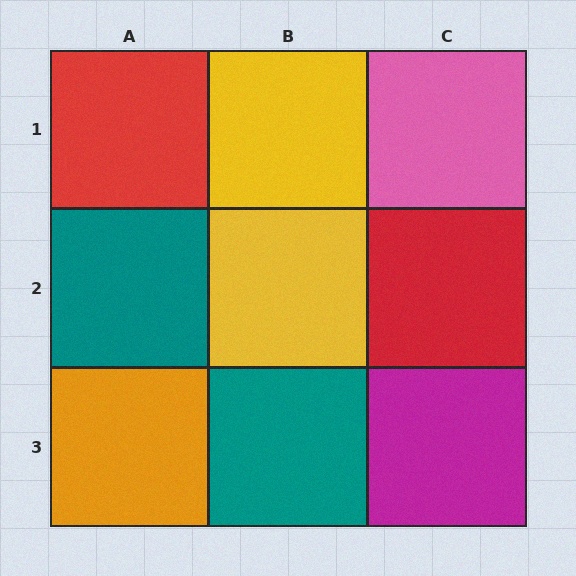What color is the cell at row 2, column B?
Yellow.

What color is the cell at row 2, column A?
Teal.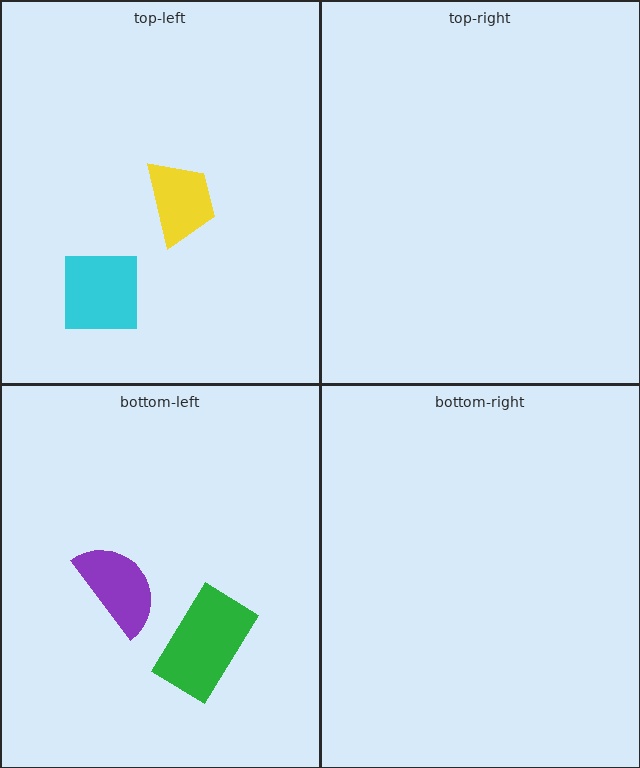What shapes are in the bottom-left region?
The green rectangle, the purple semicircle.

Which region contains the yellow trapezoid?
The top-left region.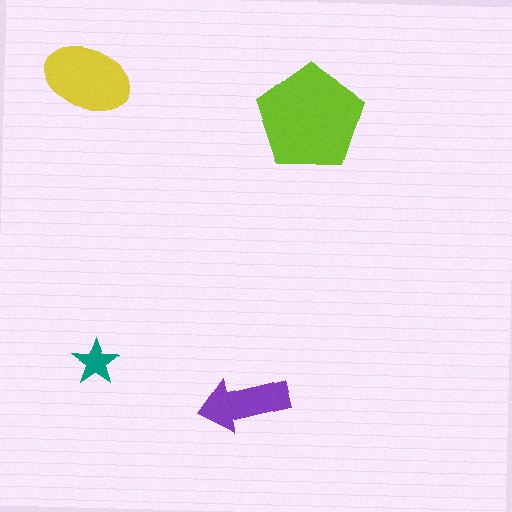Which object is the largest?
The lime pentagon.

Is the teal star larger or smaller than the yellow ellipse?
Smaller.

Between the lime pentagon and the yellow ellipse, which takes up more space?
The lime pentagon.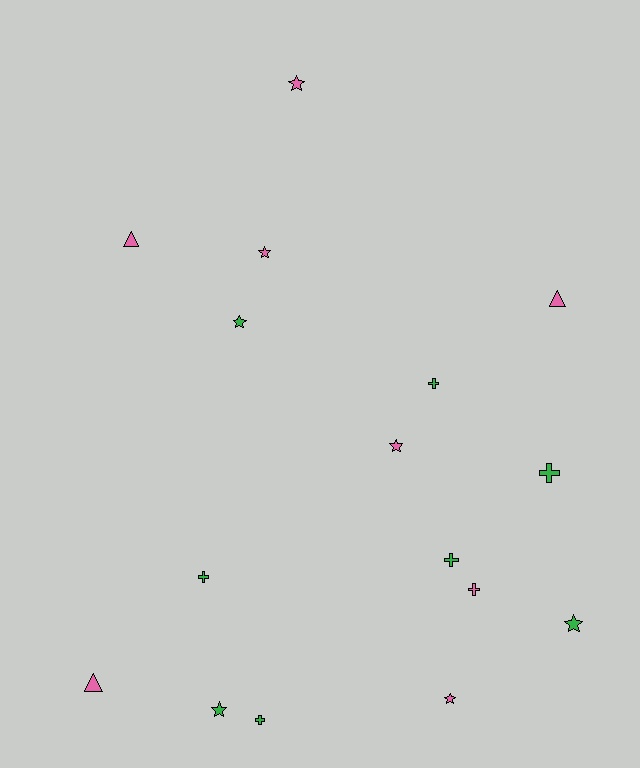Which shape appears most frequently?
Star, with 7 objects.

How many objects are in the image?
There are 16 objects.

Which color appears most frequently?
Pink, with 8 objects.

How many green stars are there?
There are 3 green stars.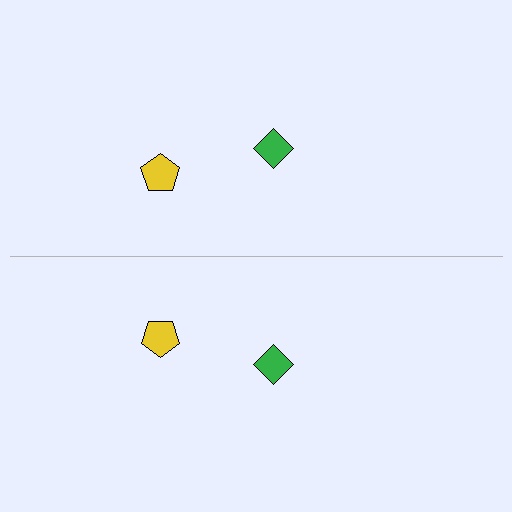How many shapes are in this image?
There are 4 shapes in this image.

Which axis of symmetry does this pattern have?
The pattern has a horizontal axis of symmetry running through the center of the image.